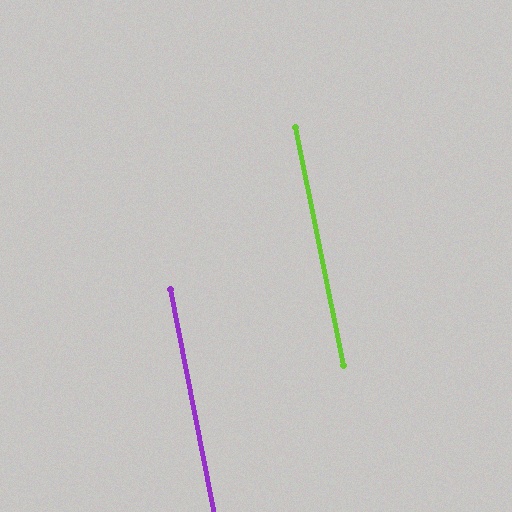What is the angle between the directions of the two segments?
Approximately 1 degree.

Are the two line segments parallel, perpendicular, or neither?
Parallel — their directions differ by only 0.6°.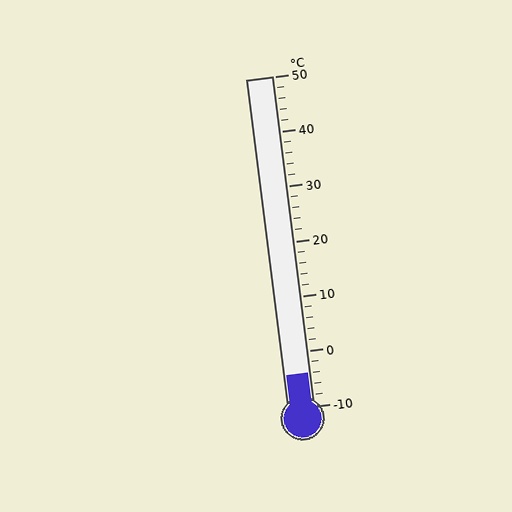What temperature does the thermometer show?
The thermometer shows approximately -4°C.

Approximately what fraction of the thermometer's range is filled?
The thermometer is filled to approximately 10% of its range.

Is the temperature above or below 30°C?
The temperature is below 30°C.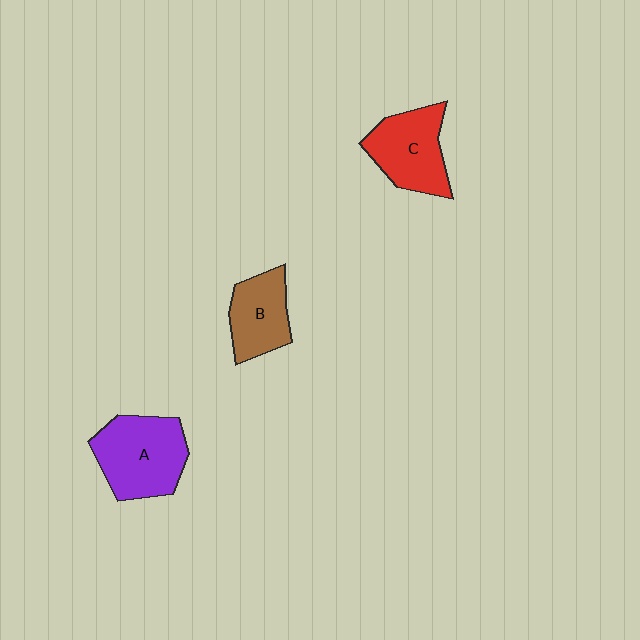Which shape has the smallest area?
Shape B (brown).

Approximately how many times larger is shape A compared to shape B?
Approximately 1.4 times.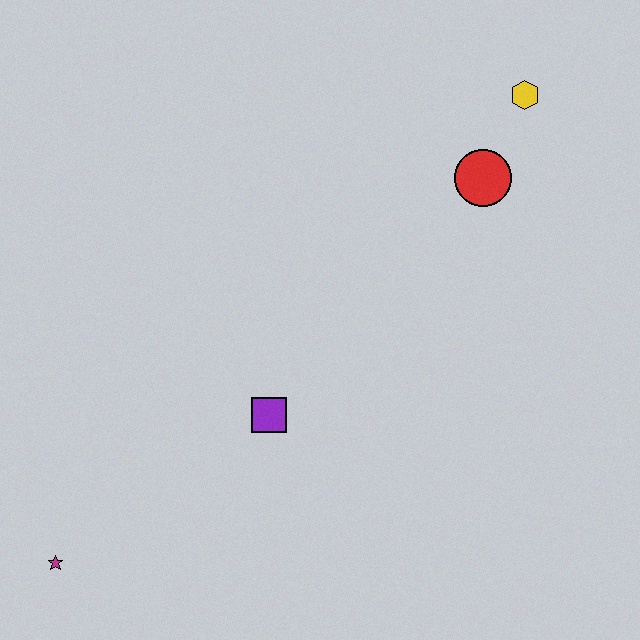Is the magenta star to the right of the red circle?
No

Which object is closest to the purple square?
The magenta star is closest to the purple square.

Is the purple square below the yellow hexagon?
Yes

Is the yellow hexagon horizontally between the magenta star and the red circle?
No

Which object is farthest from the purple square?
The yellow hexagon is farthest from the purple square.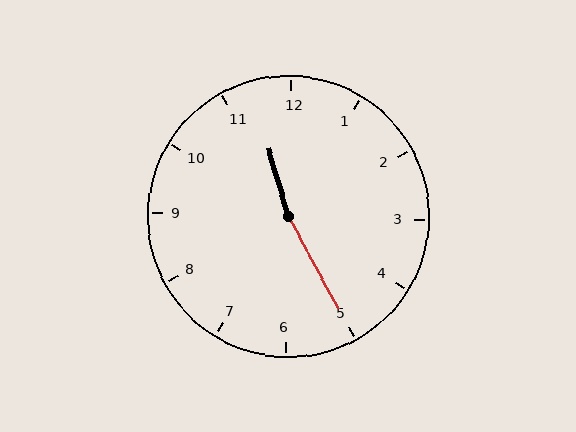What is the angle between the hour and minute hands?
Approximately 168 degrees.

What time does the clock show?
11:25.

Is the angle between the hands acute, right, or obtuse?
It is obtuse.